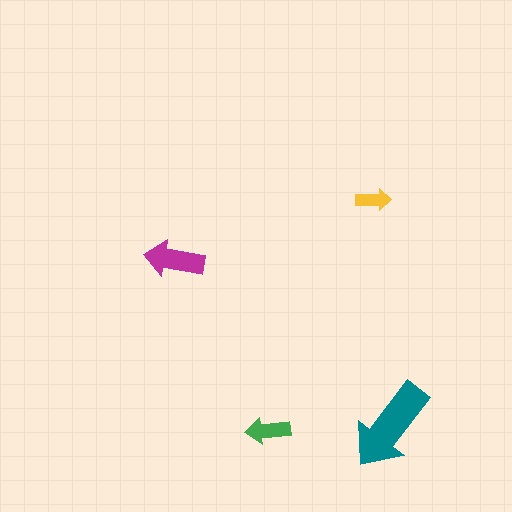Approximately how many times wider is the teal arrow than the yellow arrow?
About 2.5 times wider.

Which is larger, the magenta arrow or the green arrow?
The magenta one.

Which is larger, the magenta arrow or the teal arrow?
The teal one.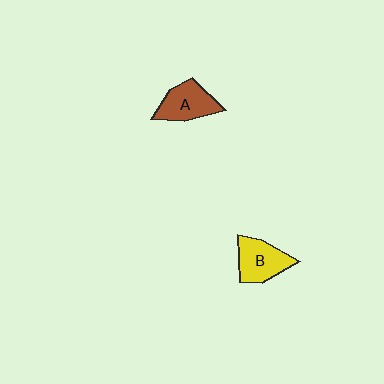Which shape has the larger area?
Shape B (yellow).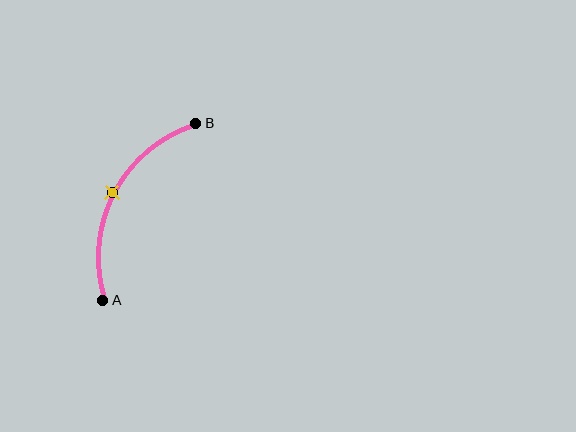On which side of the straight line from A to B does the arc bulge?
The arc bulges to the left of the straight line connecting A and B.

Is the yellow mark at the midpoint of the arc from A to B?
Yes. The yellow mark lies on the arc at equal arc-length from both A and B — it is the arc midpoint.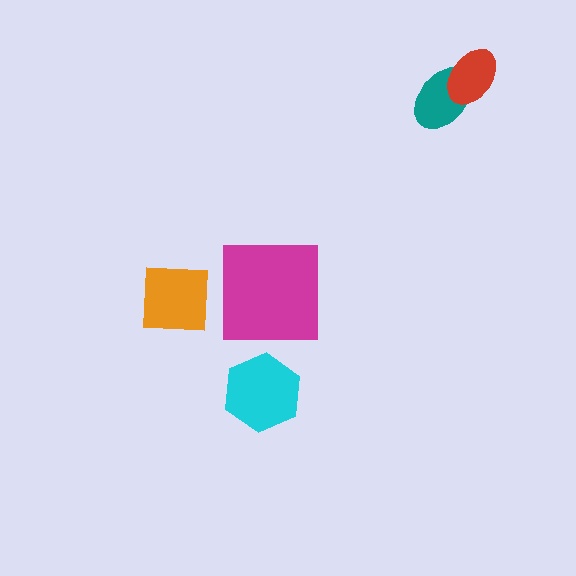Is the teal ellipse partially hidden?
Yes, it is partially covered by another shape.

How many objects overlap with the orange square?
0 objects overlap with the orange square.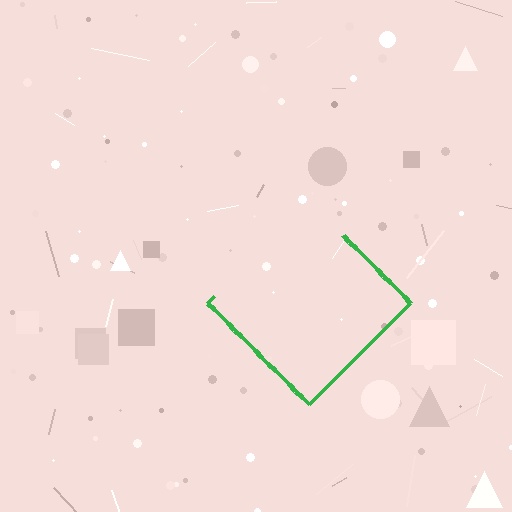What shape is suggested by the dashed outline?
The dashed outline suggests a diamond.